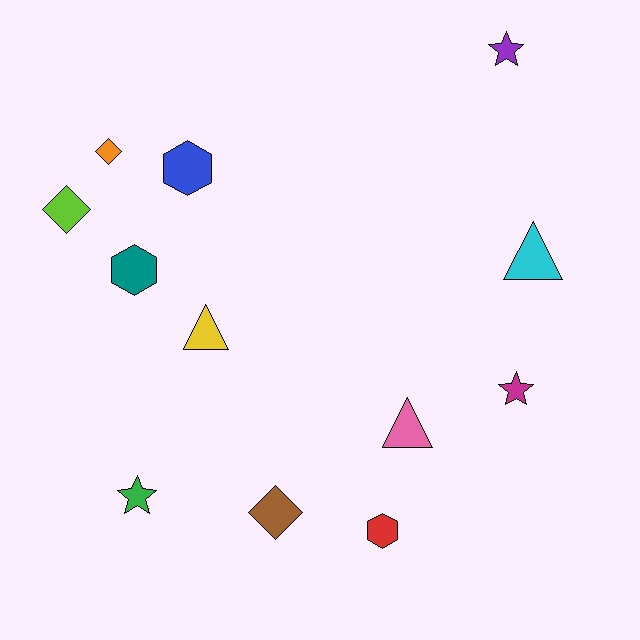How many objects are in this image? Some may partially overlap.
There are 12 objects.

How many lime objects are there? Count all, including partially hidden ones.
There is 1 lime object.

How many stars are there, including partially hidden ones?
There are 3 stars.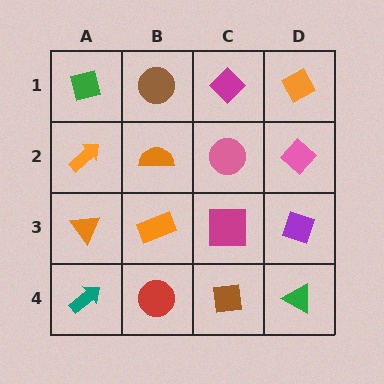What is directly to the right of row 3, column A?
An orange rectangle.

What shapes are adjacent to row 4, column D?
A purple diamond (row 3, column D), a brown square (row 4, column C).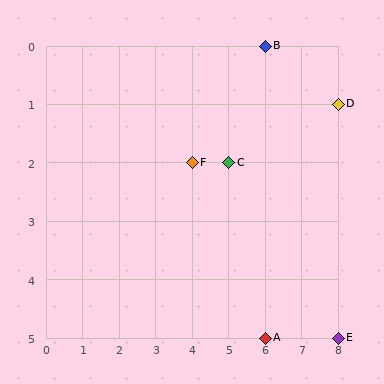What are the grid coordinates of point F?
Point F is at grid coordinates (4, 2).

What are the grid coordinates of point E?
Point E is at grid coordinates (8, 5).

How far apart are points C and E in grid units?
Points C and E are 3 columns and 3 rows apart (about 4.2 grid units diagonally).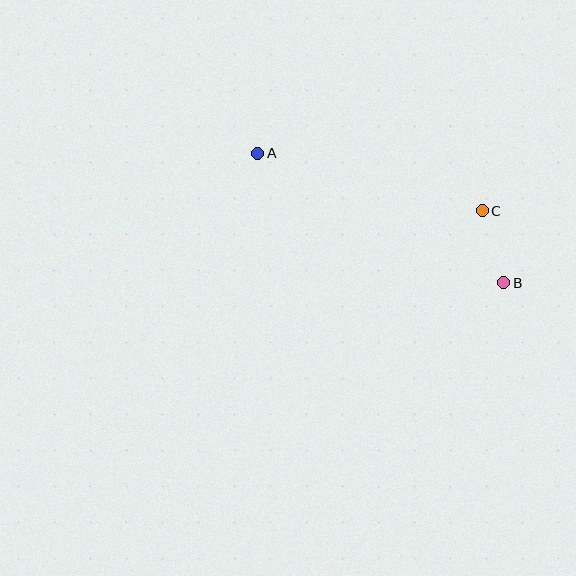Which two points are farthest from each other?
Points A and B are farthest from each other.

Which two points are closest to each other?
Points B and C are closest to each other.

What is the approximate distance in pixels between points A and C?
The distance between A and C is approximately 232 pixels.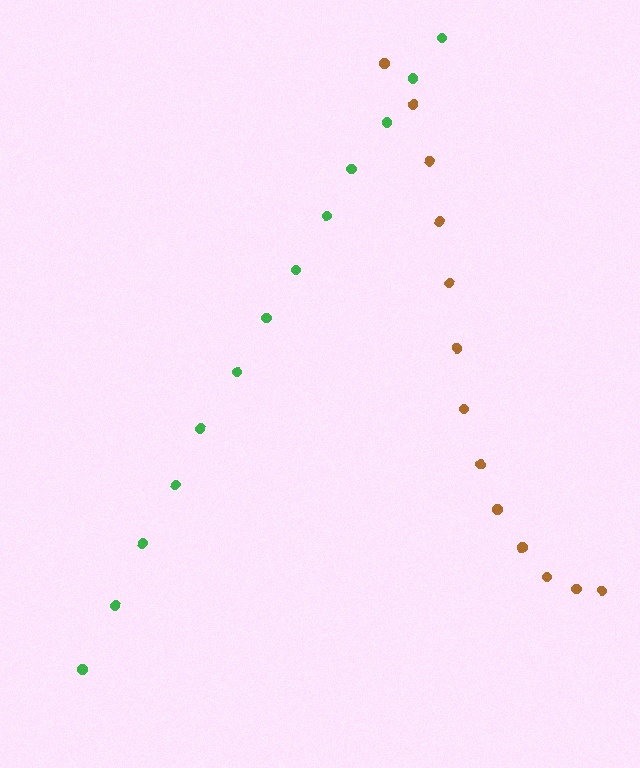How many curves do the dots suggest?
There are 2 distinct paths.